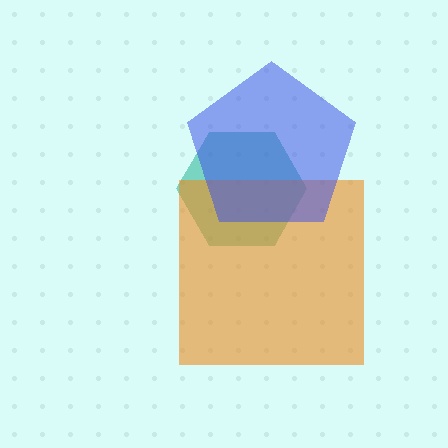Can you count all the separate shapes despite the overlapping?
Yes, there are 3 separate shapes.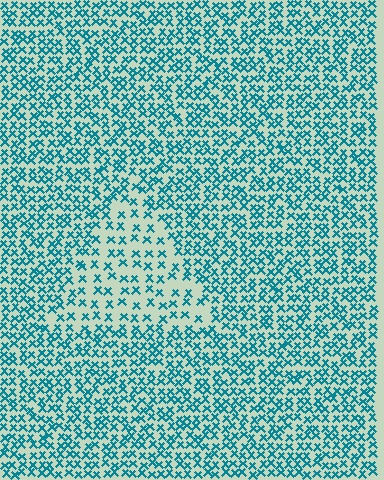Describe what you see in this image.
The image contains small teal elements arranged at two different densities. A triangle-shaped region is visible where the elements are less densely packed than the surrounding area.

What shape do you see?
I see a triangle.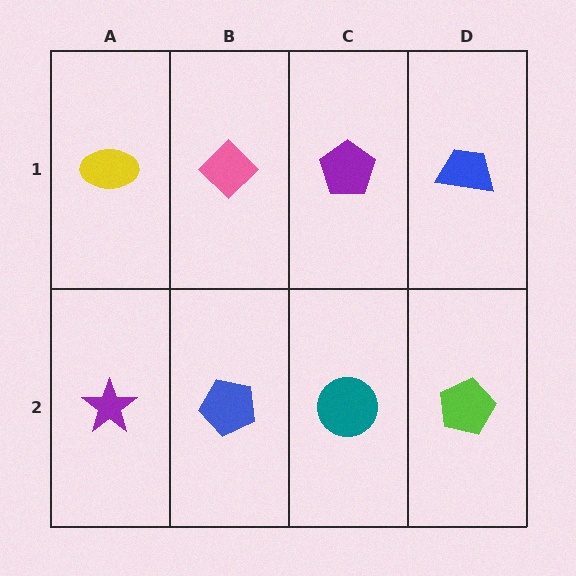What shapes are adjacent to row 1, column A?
A purple star (row 2, column A), a pink diamond (row 1, column B).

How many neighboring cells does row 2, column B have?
3.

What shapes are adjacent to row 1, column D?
A lime pentagon (row 2, column D), a purple pentagon (row 1, column C).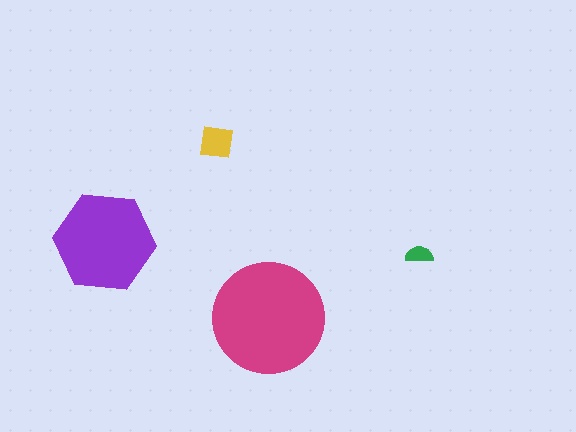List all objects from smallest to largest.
The green semicircle, the yellow square, the purple hexagon, the magenta circle.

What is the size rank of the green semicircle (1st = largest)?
4th.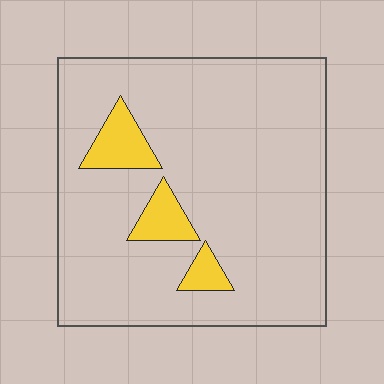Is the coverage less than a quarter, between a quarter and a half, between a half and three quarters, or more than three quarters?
Less than a quarter.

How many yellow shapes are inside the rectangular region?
3.